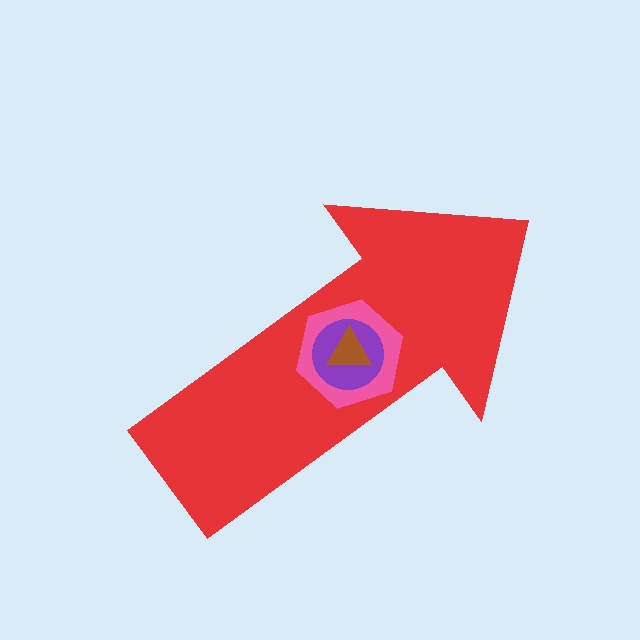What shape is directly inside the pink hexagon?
The purple circle.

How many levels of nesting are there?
4.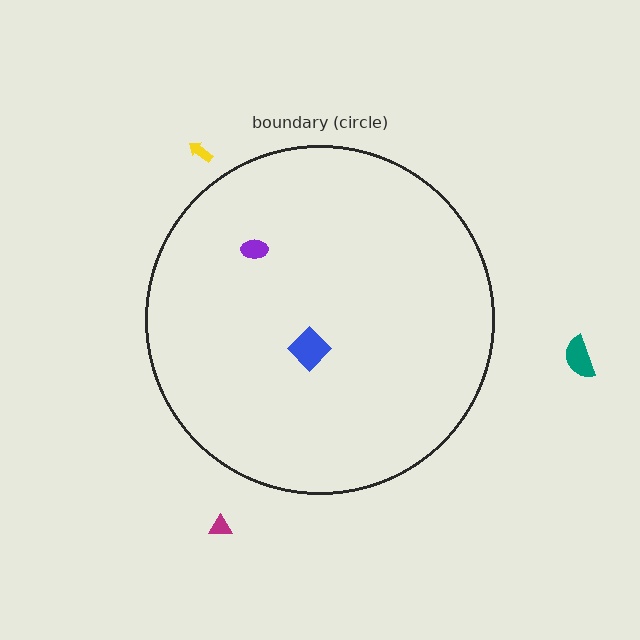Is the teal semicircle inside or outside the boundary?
Outside.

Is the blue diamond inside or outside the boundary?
Inside.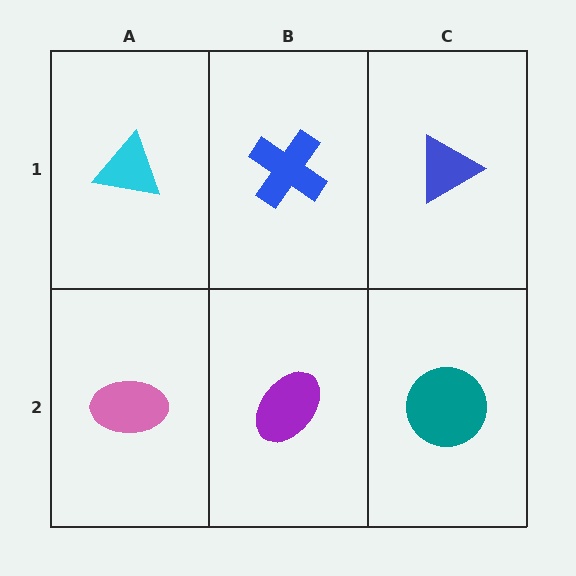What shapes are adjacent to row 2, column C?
A blue triangle (row 1, column C), a purple ellipse (row 2, column B).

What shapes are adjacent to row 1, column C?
A teal circle (row 2, column C), a blue cross (row 1, column B).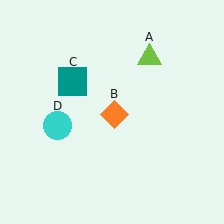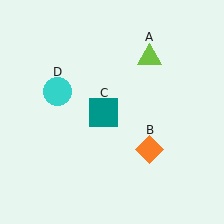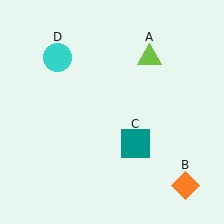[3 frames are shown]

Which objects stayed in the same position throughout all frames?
Lime triangle (object A) remained stationary.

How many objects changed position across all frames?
3 objects changed position: orange diamond (object B), teal square (object C), cyan circle (object D).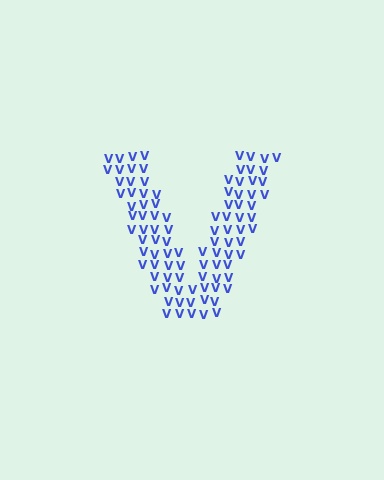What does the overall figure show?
The overall figure shows the letter V.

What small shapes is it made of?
It is made of small letter V's.